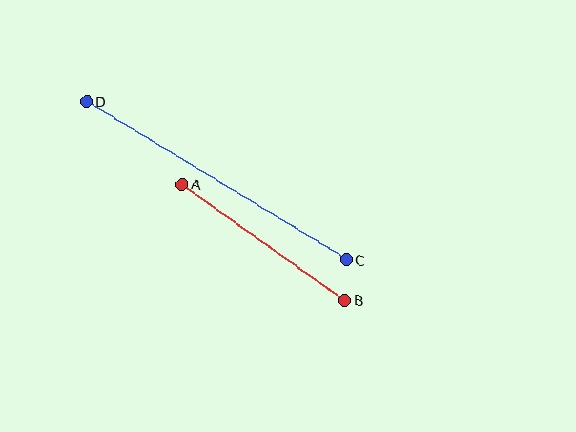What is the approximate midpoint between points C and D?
The midpoint is at approximately (216, 181) pixels.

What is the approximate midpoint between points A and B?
The midpoint is at approximately (263, 242) pixels.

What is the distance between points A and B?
The distance is approximately 200 pixels.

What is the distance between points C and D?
The distance is approximately 304 pixels.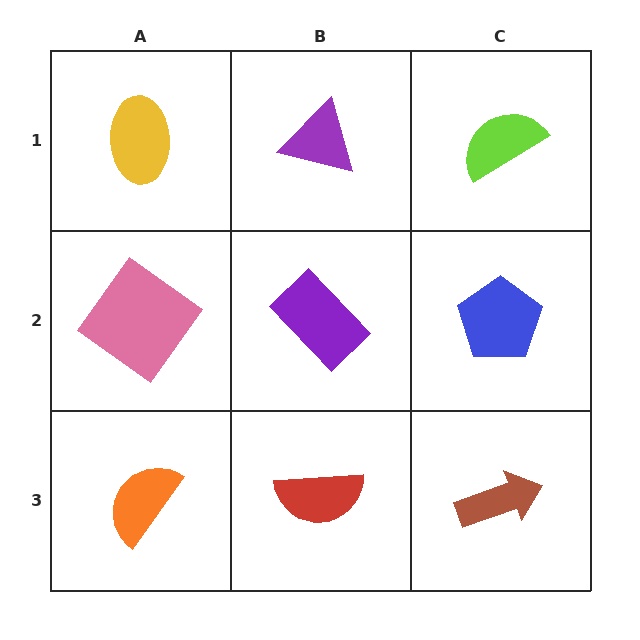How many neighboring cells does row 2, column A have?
3.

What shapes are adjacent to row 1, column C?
A blue pentagon (row 2, column C), a purple triangle (row 1, column B).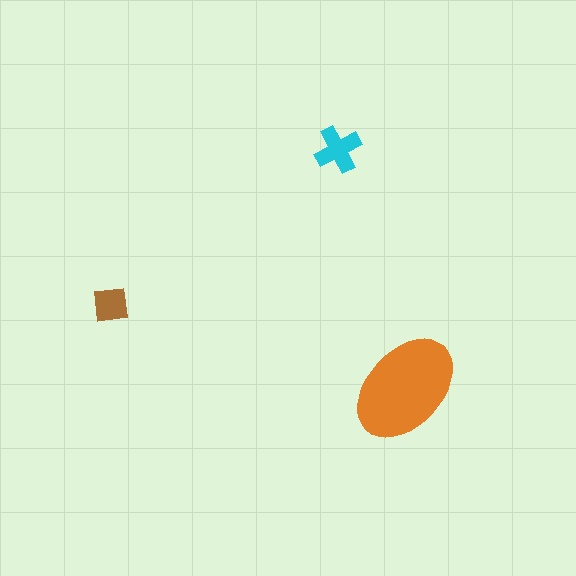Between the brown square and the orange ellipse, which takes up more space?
The orange ellipse.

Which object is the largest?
The orange ellipse.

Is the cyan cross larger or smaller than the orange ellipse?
Smaller.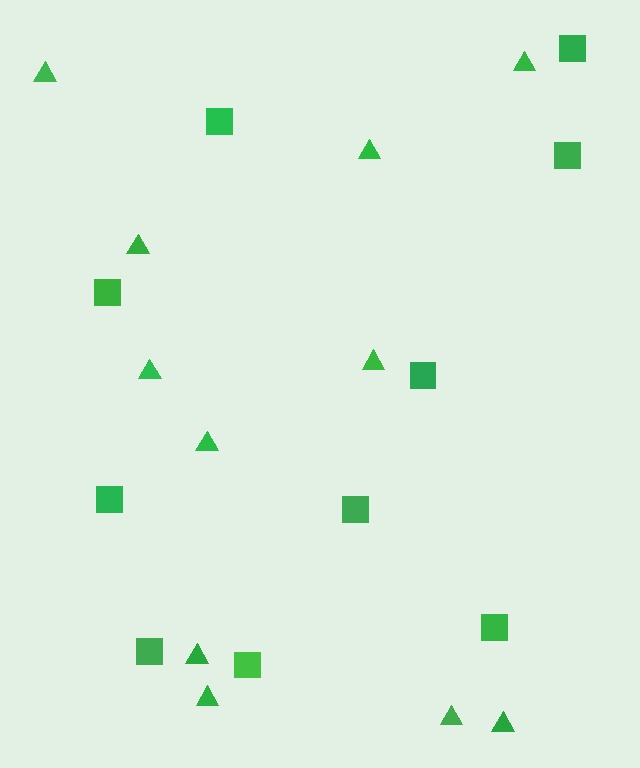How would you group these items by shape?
There are 2 groups: one group of squares (10) and one group of triangles (11).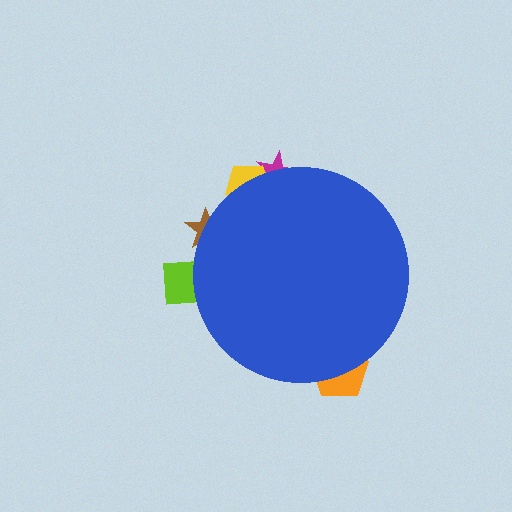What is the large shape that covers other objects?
A blue circle.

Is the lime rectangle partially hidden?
Yes, the lime rectangle is partially hidden behind the blue circle.